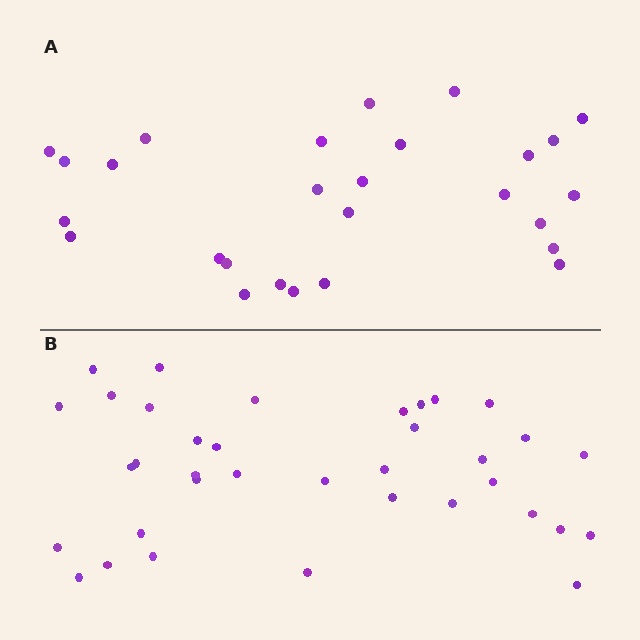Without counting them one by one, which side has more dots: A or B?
Region B (the bottom region) has more dots.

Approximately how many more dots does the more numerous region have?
Region B has roughly 8 or so more dots than region A.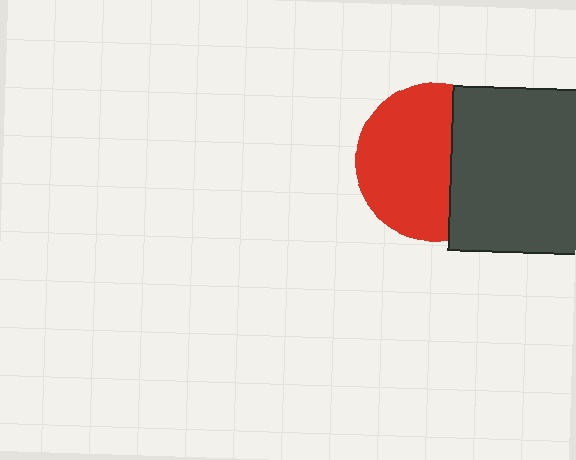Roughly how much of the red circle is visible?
About half of it is visible (roughly 62%).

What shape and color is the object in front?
The object in front is a dark gray square.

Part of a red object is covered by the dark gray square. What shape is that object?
It is a circle.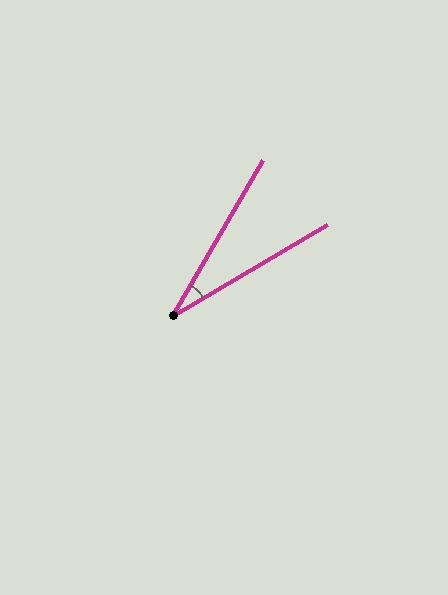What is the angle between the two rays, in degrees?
Approximately 30 degrees.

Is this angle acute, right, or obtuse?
It is acute.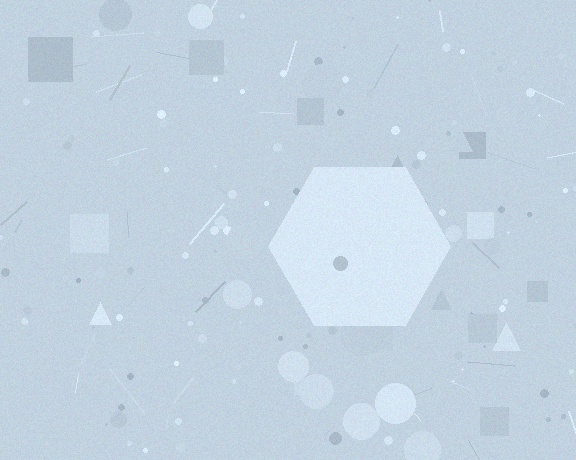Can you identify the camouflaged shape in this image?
The camouflaged shape is a hexagon.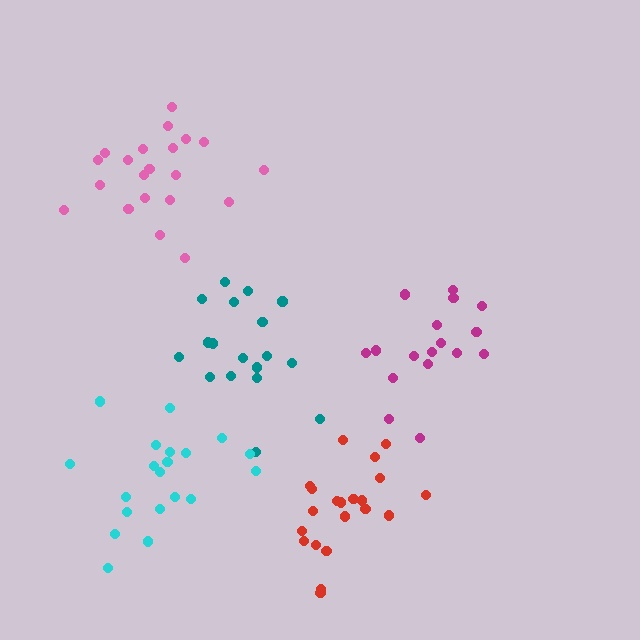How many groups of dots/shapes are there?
There are 5 groups.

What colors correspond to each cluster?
The clusters are colored: magenta, pink, teal, cyan, red.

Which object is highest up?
The pink cluster is topmost.